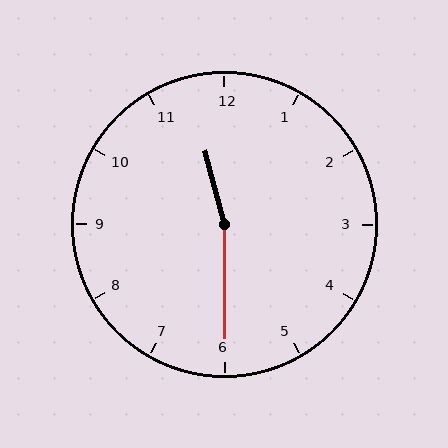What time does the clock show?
11:30.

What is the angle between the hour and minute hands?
Approximately 165 degrees.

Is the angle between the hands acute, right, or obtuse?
It is obtuse.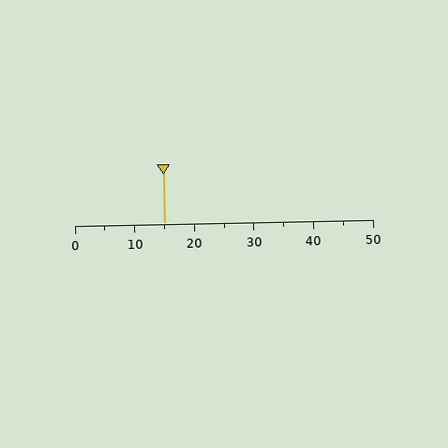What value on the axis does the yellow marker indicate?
The marker indicates approximately 15.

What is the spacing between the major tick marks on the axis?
The major ticks are spaced 10 apart.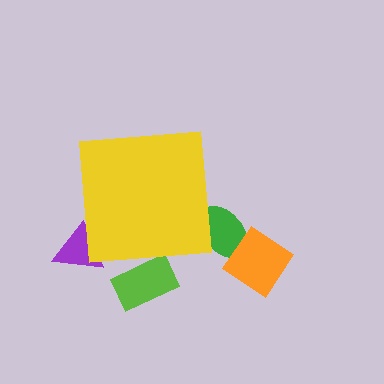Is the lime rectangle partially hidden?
Yes, the lime rectangle is partially hidden behind the yellow square.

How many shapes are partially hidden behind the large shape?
3 shapes are partially hidden.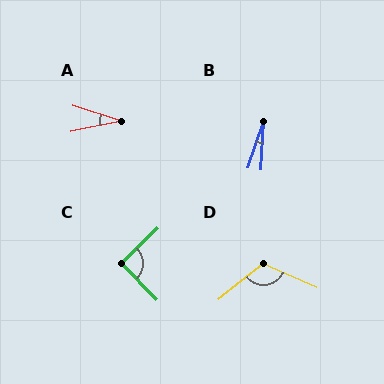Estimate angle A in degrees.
Approximately 29 degrees.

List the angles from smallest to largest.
B (15°), A (29°), C (90°), D (117°).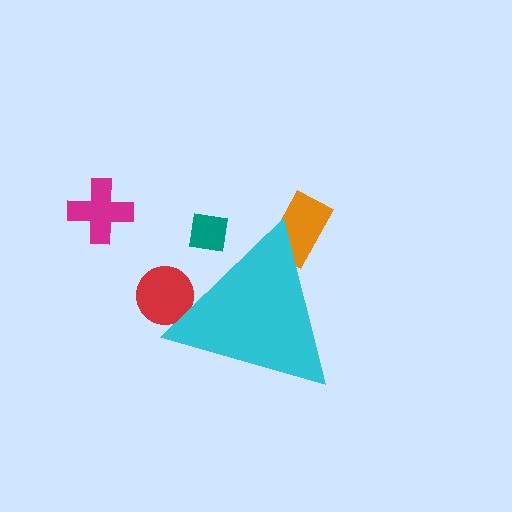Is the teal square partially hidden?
Yes, the teal square is partially hidden behind the cyan triangle.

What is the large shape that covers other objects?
A cyan triangle.